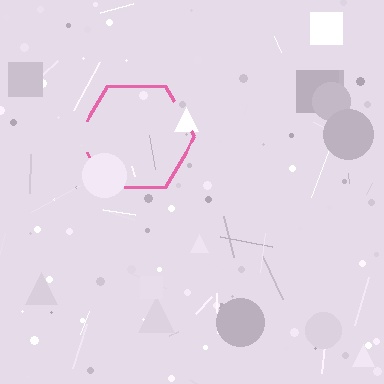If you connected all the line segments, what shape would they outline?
They would outline a hexagon.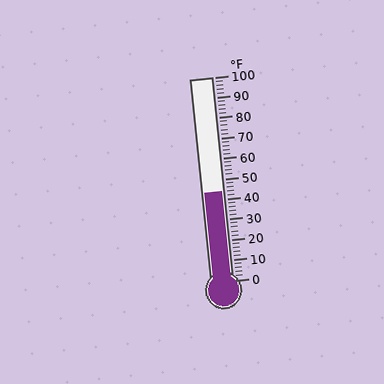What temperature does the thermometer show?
The thermometer shows approximately 44°F.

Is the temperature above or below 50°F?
The temperature is below 50°F.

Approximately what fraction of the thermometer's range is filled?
The thermometer is filled to approximately 45% of its range.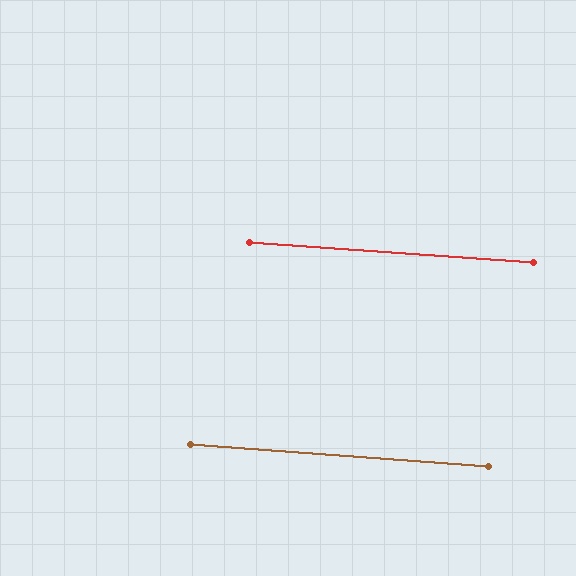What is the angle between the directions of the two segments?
Approximately 0 degrees.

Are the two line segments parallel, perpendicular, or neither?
Parallel — their directions differ by only 0.2°.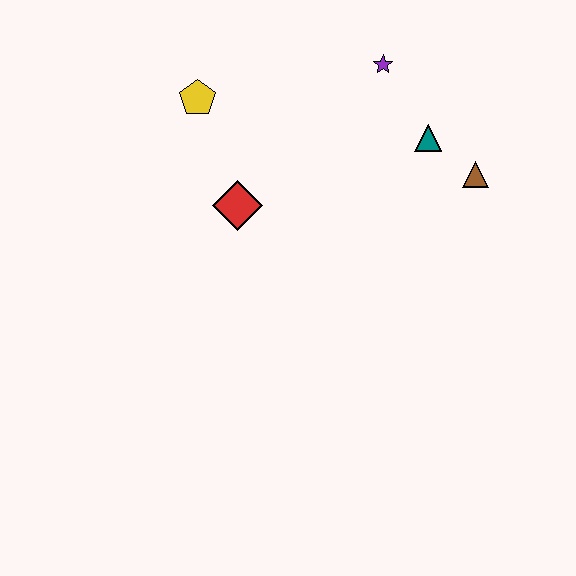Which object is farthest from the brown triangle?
The yellow pentagon is farthest from the brown triangle.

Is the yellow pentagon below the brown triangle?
No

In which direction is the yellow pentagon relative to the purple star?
The yellow pentagon is to the left of the purple star.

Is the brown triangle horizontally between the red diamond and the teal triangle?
No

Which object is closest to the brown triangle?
The teal triangle is closest to the brown triangle.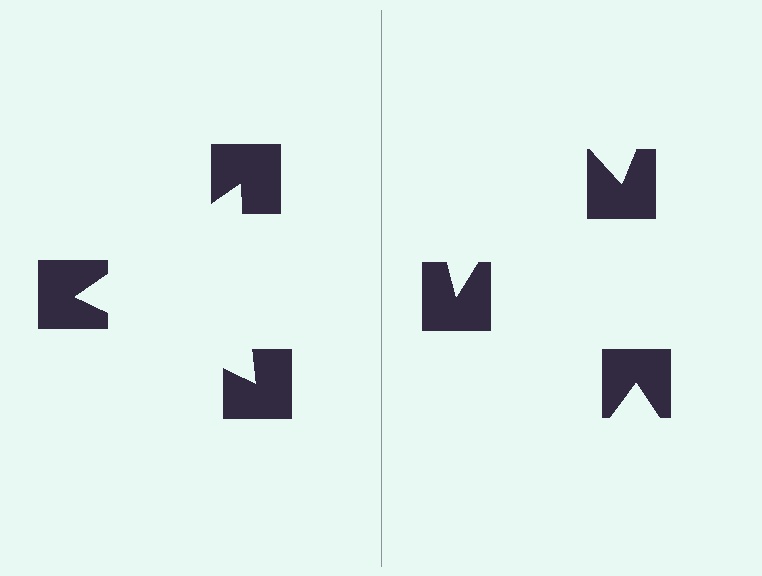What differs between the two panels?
The notched squares are positioned identically on both sides; only the wedge orientations differ. On the left they align to a triangle; on the right they are misaligned.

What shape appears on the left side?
An illusory triangle.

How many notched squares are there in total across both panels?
6 — 3 on each side.